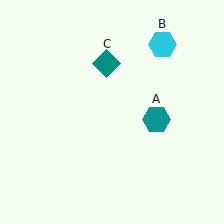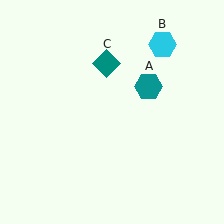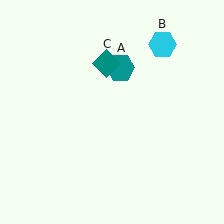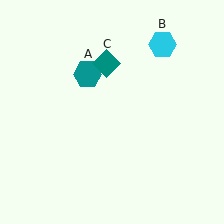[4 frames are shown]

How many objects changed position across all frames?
1 object changed position: teal hexagon (object A).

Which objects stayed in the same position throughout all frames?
Cyan hexagon (object B) and teal diamond (object C) remained stationary.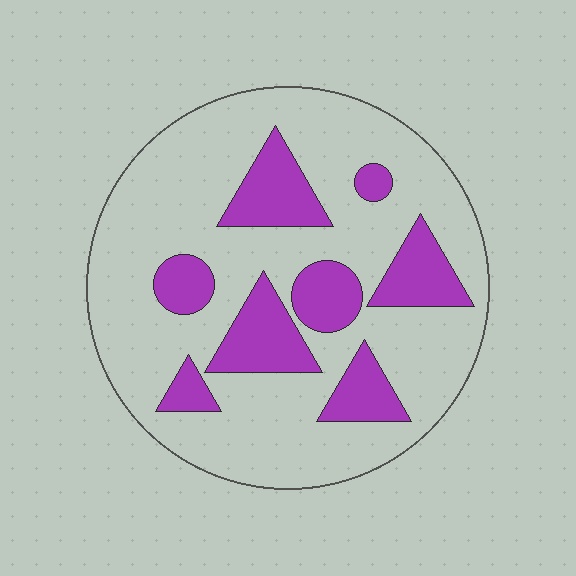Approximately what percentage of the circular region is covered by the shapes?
Approximately 25%.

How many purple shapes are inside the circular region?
8.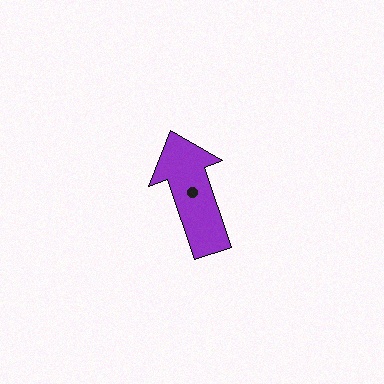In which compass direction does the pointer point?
North.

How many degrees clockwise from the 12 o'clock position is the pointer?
Approximately 341 degrees.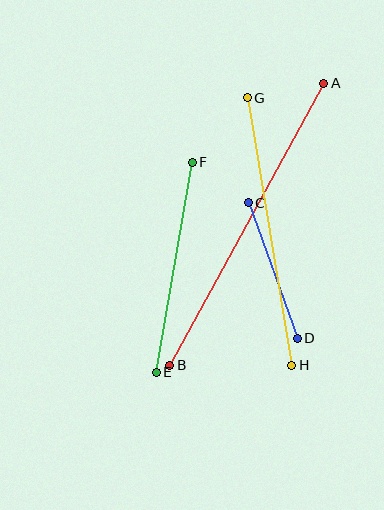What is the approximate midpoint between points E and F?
The midpoint is at approximately (174, 267) pixels.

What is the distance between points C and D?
The distance is approximately 144 pixels.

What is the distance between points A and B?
The distance is approximately 321 pixels.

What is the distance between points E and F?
The distance is approximately 213 pixels.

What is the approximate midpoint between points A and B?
The midpoint is at approximately (247, 224) pixels.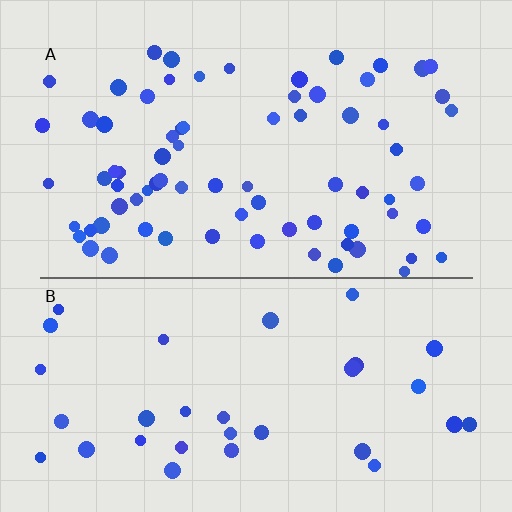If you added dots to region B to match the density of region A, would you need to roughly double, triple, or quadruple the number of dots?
Approximately double.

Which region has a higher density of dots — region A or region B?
A (the top).